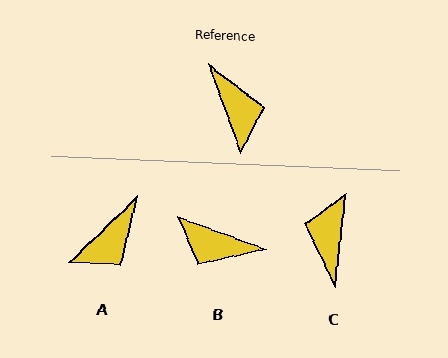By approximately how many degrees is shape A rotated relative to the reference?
Approximately 66 degrees clockwise.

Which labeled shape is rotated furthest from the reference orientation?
C, about 154 degrees away.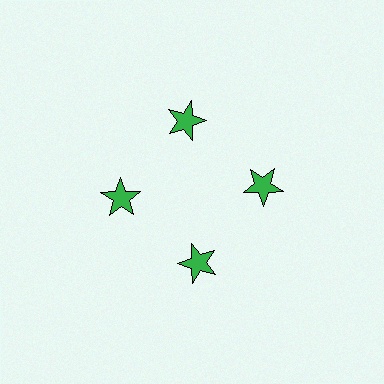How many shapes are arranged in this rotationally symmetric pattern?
There are 4 shapes, arranged in 4 groups of 1.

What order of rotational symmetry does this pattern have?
This pattern has 4-fold rotational symmetry.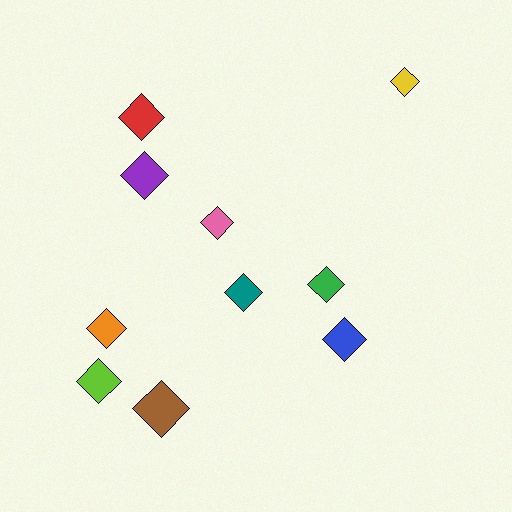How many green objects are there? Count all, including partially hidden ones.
There is 1 green object.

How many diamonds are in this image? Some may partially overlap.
There are 10 diamonds.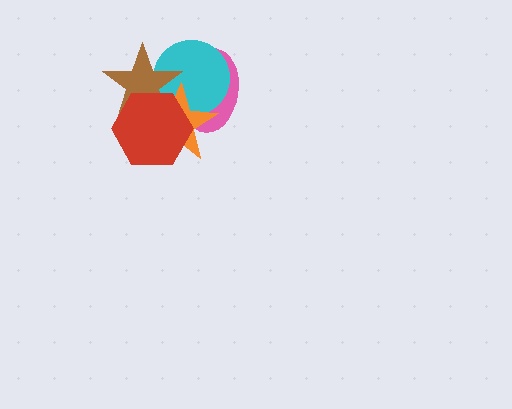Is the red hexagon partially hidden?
No, no other shape covers it.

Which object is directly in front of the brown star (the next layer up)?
The orange star is directly in front of the brown star.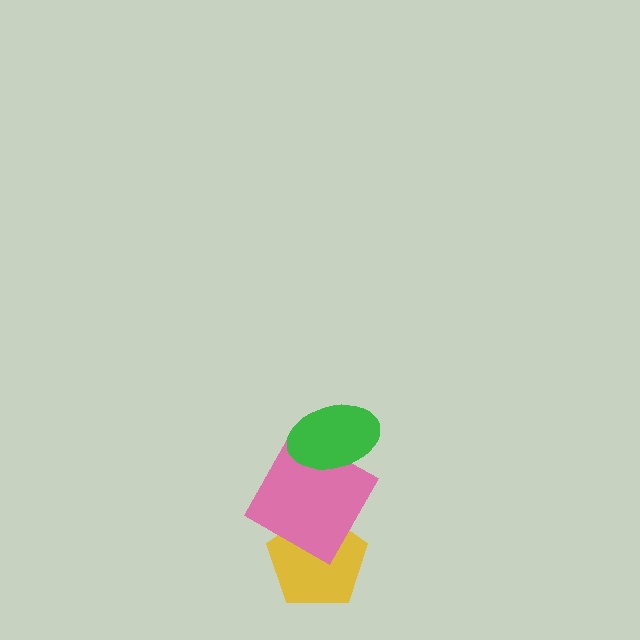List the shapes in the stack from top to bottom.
From top to bottom: the green ellipse, the pink square, the yellow pentagon.